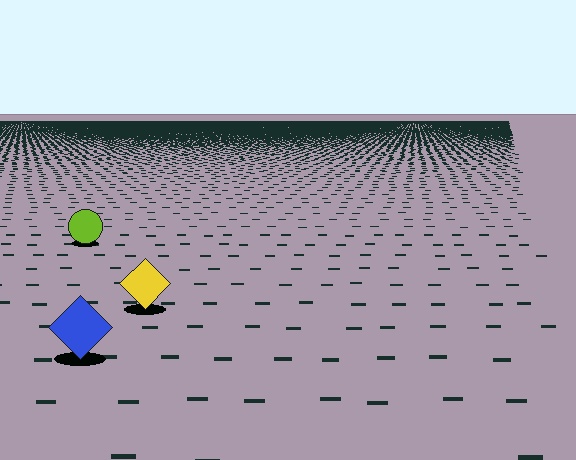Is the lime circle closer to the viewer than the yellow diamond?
No. The yellow diamond is closer — you can tell from the texture gradient: the ground texture is coarser near it.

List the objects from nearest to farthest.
From nearest to farthest: the blue diamond, the yellow diamond, the lime circle.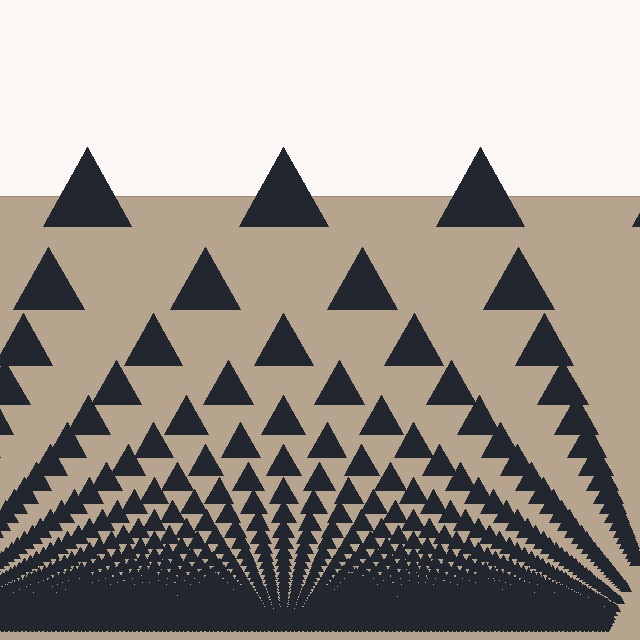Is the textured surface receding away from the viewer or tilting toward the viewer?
The surface appears to tilt toward the viewer. Texture elements get larger and sparser toward the top.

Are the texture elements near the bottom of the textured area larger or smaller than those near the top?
Smaller. The gradient is inverted — elements near the bottom are smaller and denser.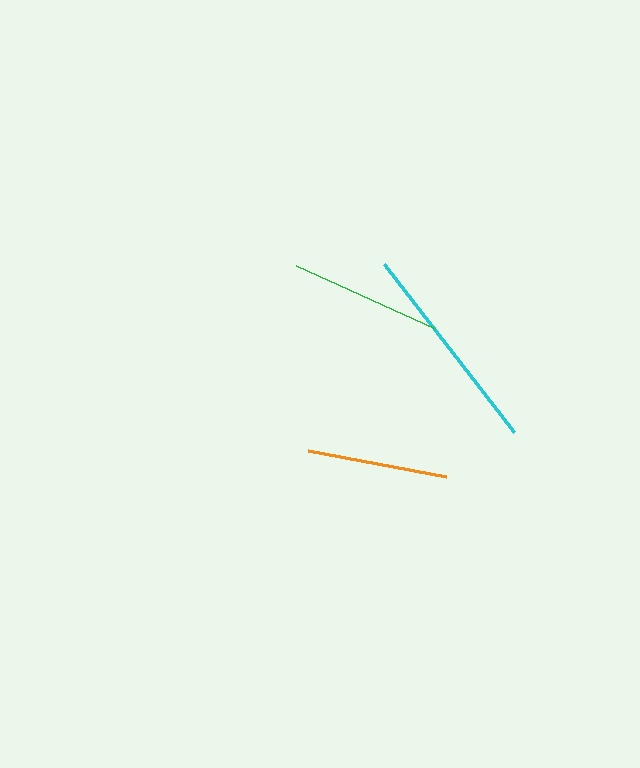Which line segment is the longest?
The cyan line is the longest at approximately 212 pixels.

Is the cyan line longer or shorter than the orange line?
The cyan line is longer than the orange line.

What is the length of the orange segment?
The orange segment is approximately 140 pixels long.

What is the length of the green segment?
The green segment is approximately 152 pixels long.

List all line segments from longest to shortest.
From longest to shortest: cyan, green, orange.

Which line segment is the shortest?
The orange line is the shortest at approximately 140 pixels.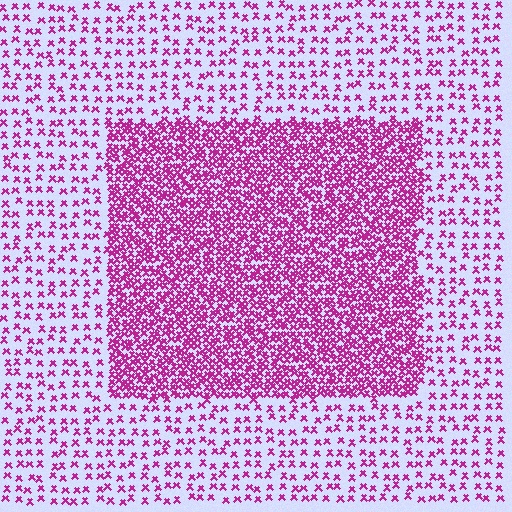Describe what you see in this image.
The image contains small magenta elements arranged at two different densities. A rectangle-shaped region is visible where the elements are more densely packed than the surrounding area.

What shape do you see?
I see a rectangle.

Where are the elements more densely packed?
The elements are more densely packed inside the rectangle boundary.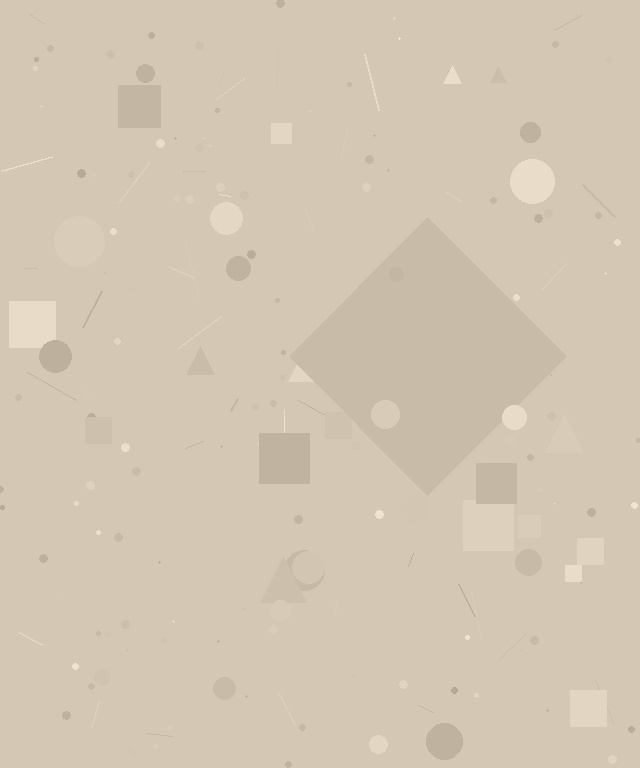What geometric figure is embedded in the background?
A diamond is embedded in the background.